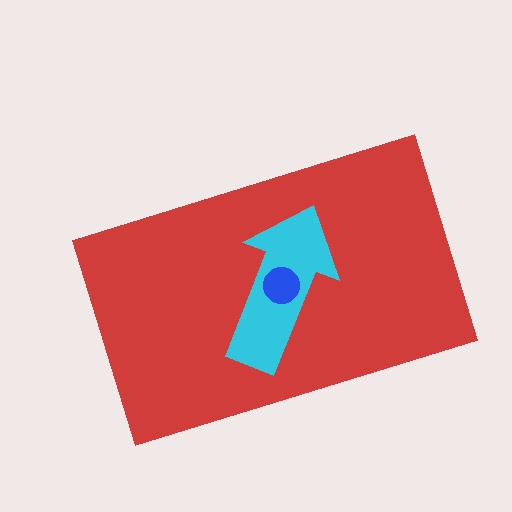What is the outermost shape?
The red rectangle.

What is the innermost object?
The blue circle.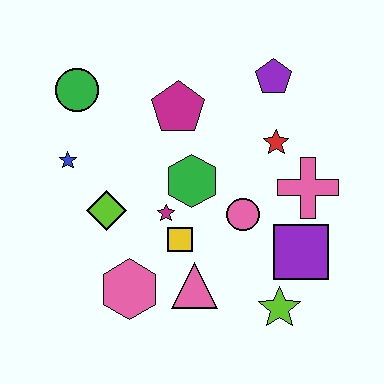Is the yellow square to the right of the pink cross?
No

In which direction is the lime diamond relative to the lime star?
The lime diamond is to the left of the lime star.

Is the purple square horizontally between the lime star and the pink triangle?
No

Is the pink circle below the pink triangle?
No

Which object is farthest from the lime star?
The green circle is farthest from the lime star.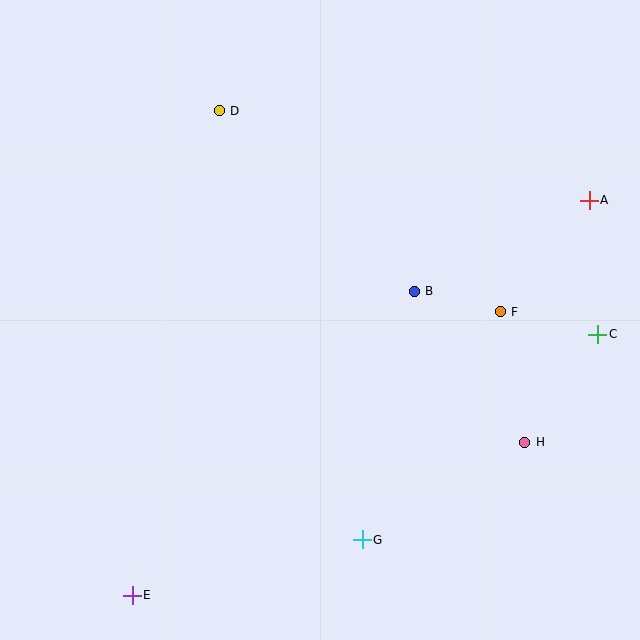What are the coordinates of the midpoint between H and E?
The midpoint between H and E is at (328, 519).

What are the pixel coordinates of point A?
Point A is at (589, 200).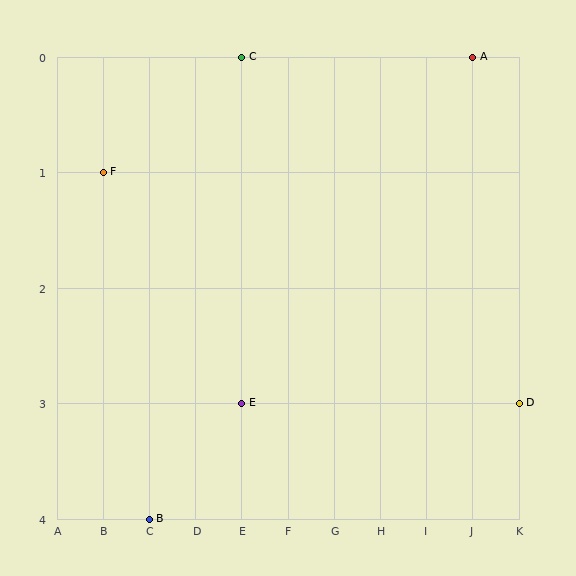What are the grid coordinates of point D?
Point D is at grid coordinates (K, 3).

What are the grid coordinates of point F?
Point F is at grid coordinates (B, 1).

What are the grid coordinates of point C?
Point C is at grid coordinates (E, 0).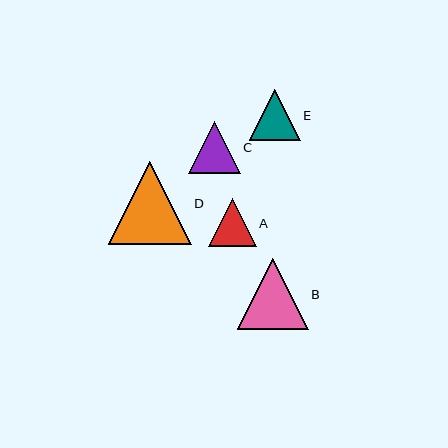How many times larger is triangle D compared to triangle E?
Triangle D is approximately 1.6 times the size of triangle E.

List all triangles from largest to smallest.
From largest to smallest: D, B, C, E, A.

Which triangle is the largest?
Triangle D is the largest with a size of approximately 83 pixels.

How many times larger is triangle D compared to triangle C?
Triangle D is approximately 1.6 times the size of triangle C.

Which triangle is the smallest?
Triangle A is the smallest with a size of approximately 48 pixels.